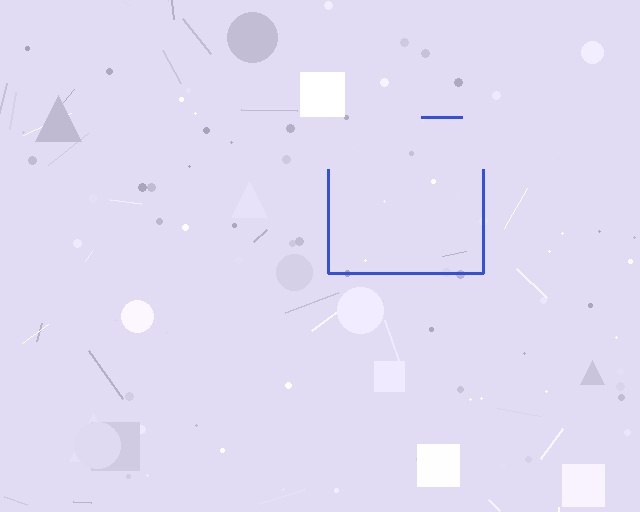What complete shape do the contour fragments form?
The contour fragments form a square.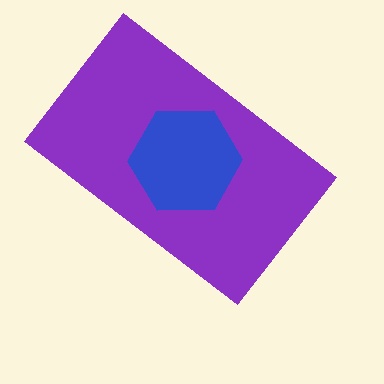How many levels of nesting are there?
2.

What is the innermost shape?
The blue hexagon.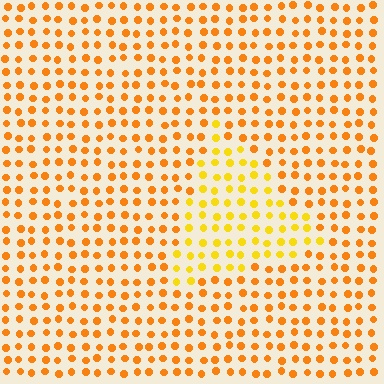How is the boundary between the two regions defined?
The boundary is defined purely by a slight shift in hue (about 23 degrees). Spacing, size, and orientation are identical on both sides.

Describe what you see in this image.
The image is filled with small orange elements in a uniform arrangement. A triangle-shaped region is visible where the elements are tinted to a slightly different hue, forming a subtle color boundary.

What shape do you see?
I see a triangle.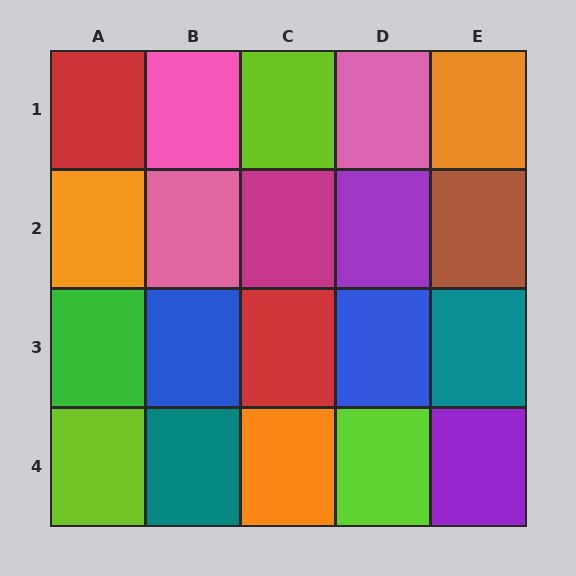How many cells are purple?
2 cells are purple.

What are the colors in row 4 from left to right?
Lime, teal, orange, lime, purple.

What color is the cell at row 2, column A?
Orange.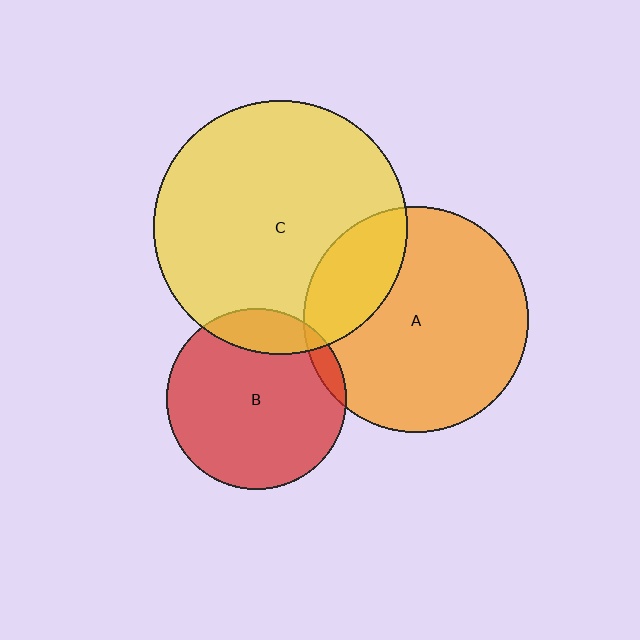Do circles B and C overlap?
Yes.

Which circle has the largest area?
Circle C (yellow).